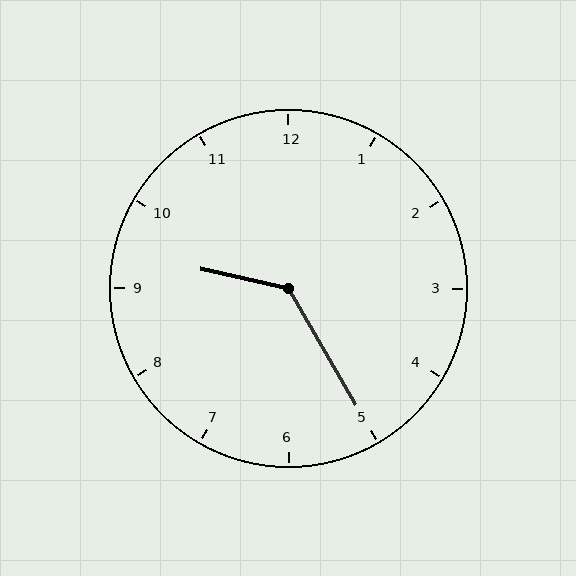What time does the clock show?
9:25.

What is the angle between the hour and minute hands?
Approximately 132 degrees.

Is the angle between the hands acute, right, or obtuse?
It is obtuse.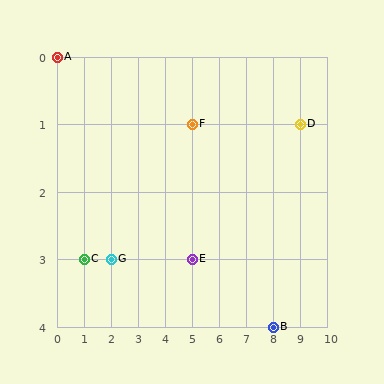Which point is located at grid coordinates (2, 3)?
Point G is at (2, 3).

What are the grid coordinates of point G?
Point G is at grid coordinates (2, 3).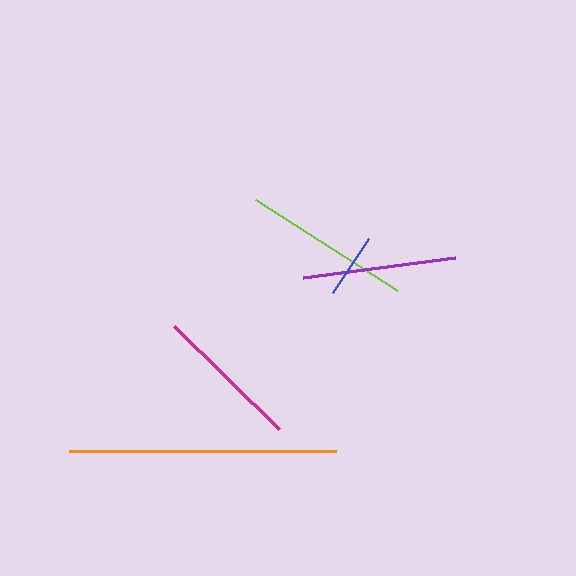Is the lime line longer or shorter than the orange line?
The orange line is longer than the lime line.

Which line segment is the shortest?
The blue line is the shortest at approximately 65 pixels.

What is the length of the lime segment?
The lime segment is approximately 169 pixels long.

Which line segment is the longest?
The orange line is the longest at approximately 266 pixels.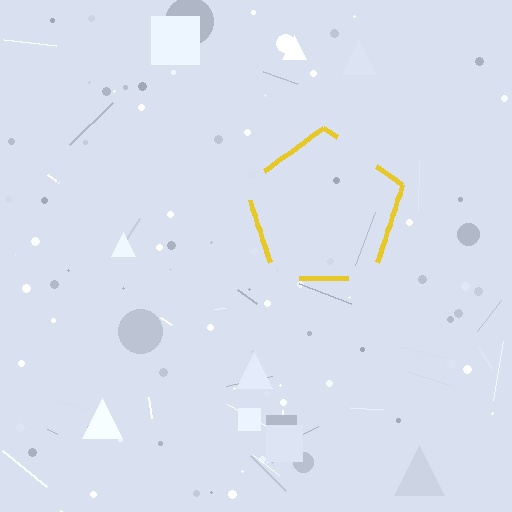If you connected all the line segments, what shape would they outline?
They would outline a pentagon.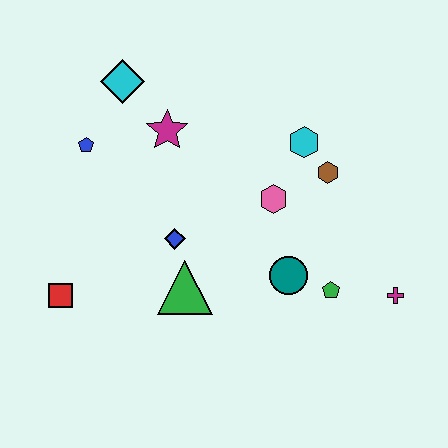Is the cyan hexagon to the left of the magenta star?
No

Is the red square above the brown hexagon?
No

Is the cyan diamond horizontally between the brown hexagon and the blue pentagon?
Yes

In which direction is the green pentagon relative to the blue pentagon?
The green pentagon is to the right of the blue pentagon.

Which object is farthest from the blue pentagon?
The magenta cross is farthest from the blue pentagon.